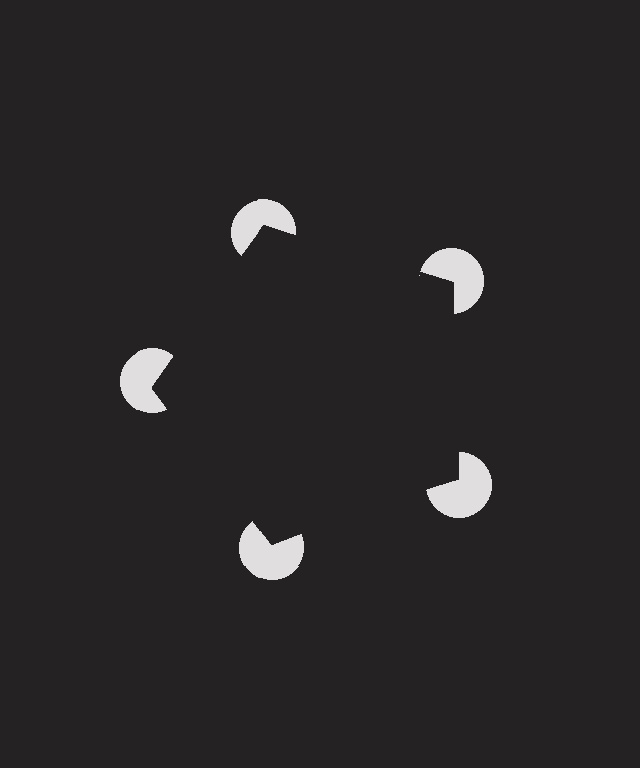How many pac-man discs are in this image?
There are 5 — one at each vertex of the illusory pentagon.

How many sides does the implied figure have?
5 sides.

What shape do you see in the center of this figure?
An illusory pentagon — its edges are inferred from the aligned wedge cuts in the pac-man discs, not physically drawn.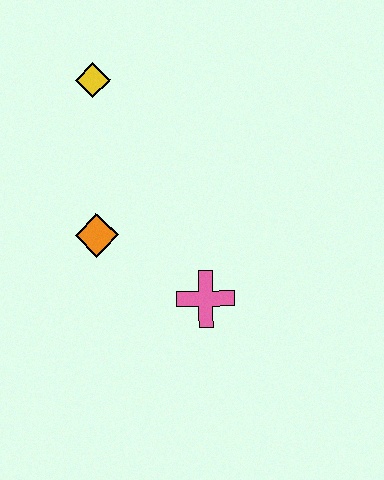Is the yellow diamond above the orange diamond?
Yes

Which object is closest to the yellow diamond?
The orange diamond is closest to the yellow diamond.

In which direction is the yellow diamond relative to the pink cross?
The yellow diamond is above the pink cross.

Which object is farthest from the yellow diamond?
The pink cross is farthest from the yellow diamond.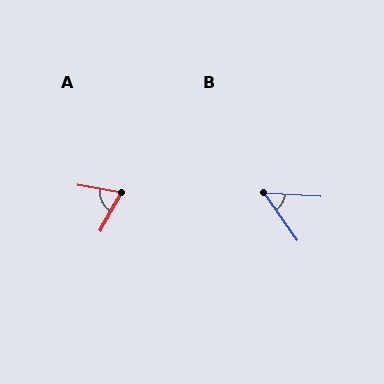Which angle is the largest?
A, at approximately 71 degrees.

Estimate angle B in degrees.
Approximately 52 degrees.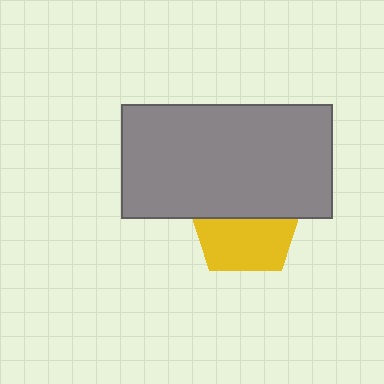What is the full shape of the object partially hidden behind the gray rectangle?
The partially hidden object is a yellow pentagon.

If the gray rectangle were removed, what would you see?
You would see the complete yellow pentagon.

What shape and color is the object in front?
The object in front is a gray rectangle.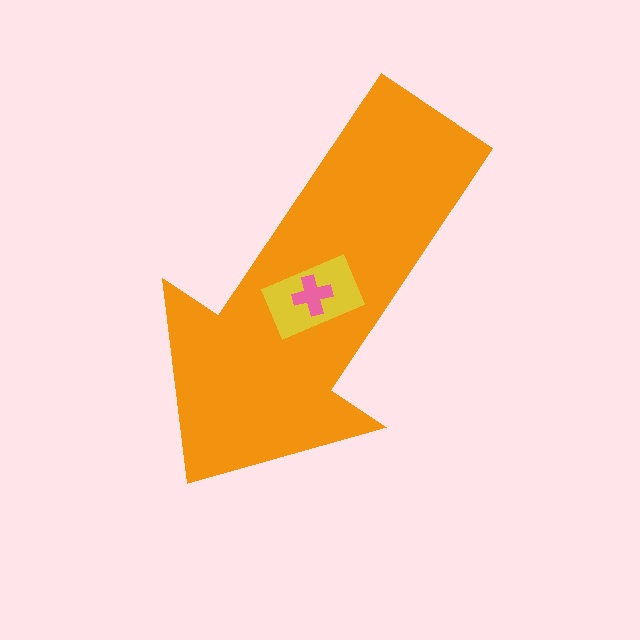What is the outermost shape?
The orange arrow.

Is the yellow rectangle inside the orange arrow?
Yes.